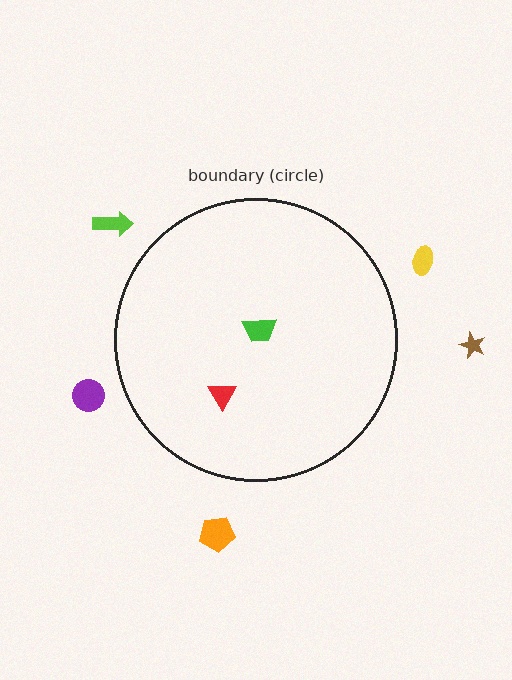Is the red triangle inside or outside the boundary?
Inside.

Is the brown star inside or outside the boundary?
Outside.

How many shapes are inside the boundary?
2 inside, 5 outside.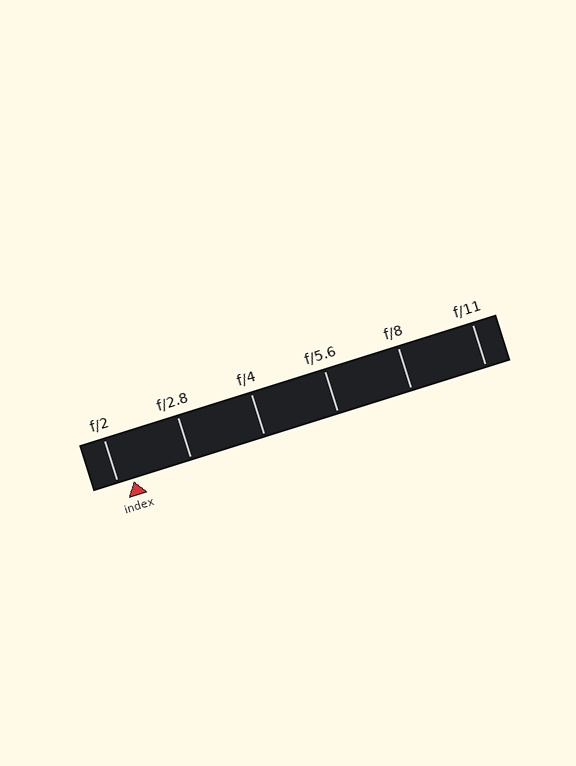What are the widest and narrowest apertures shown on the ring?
The widest aperture shown is f/2 and the narrowest is f/11.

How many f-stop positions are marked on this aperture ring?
There are 6 f-stop positions marked.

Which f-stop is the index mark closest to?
The index mark is closest to f/2.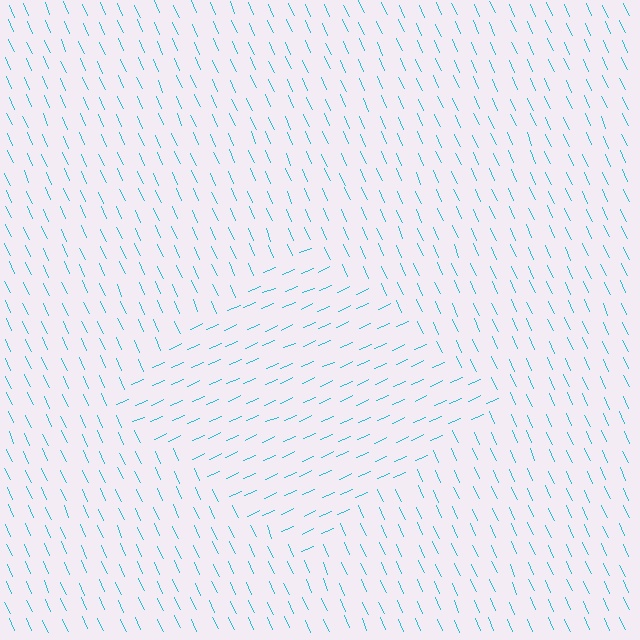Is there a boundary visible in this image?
Yes, there is a texture boundary formed by a change in line orientation.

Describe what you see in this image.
The image is filled with small cyan line segments. A diamond region in the image has lines oriented differently from the surrounding lines, creating a visible texture boundary.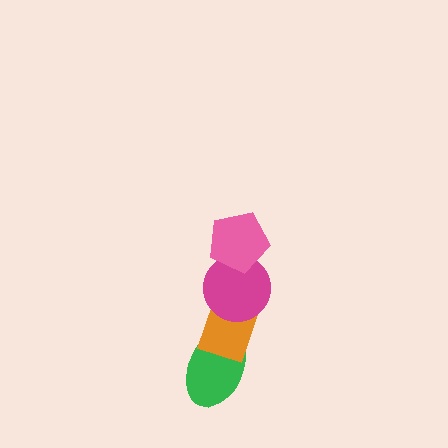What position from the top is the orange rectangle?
The orange rectangle is 3rd from the top.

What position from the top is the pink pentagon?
The pink pentagon is 1st from the top.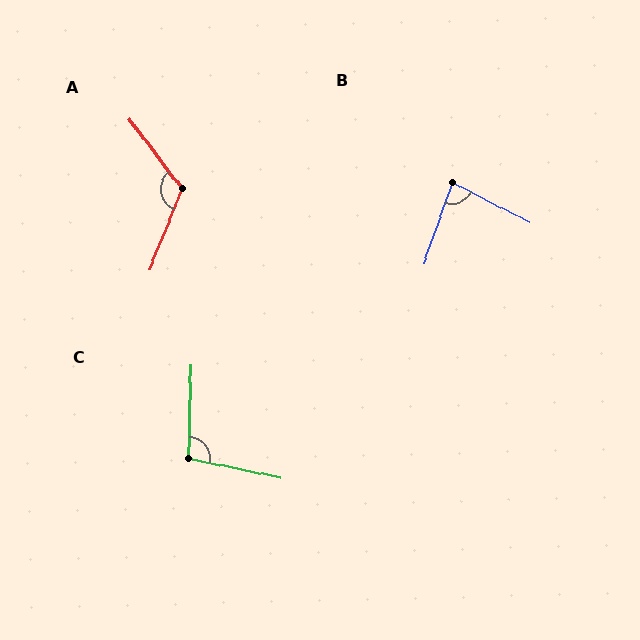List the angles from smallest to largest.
B (82°), C (100°), A (121°).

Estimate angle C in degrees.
Approximately 100 degrees.